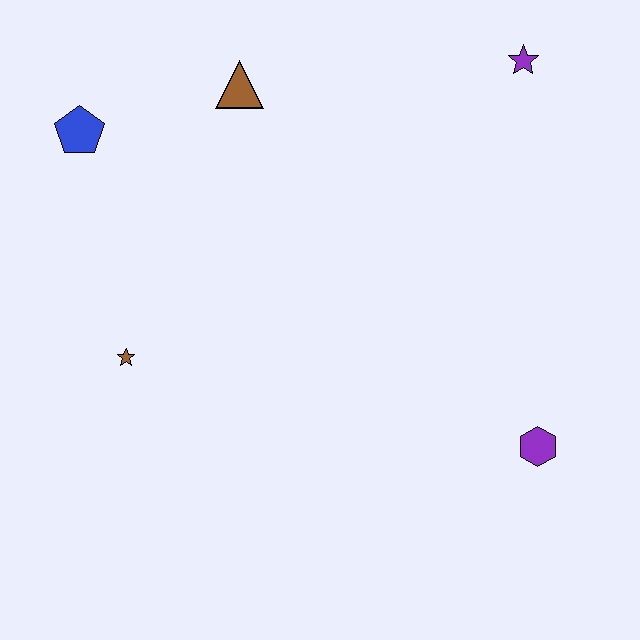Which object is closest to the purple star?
The brown triangle is closest to the purple star.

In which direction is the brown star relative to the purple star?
The brown star is to the left of the purple star.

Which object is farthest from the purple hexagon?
The blue pentagon is farthest from the purple hexagon.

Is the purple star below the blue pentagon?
No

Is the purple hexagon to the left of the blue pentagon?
No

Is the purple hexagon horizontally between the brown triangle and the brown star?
No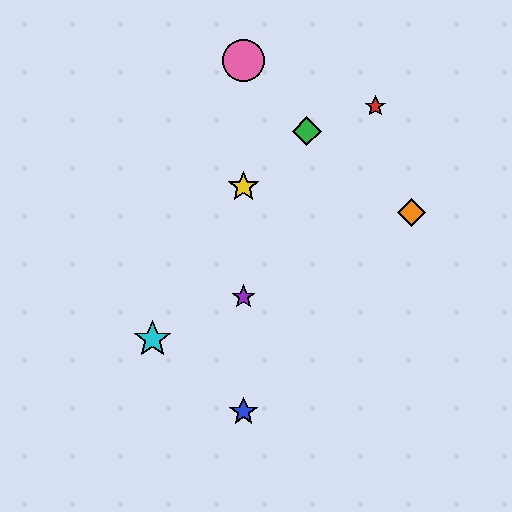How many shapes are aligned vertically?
4 shapes (the blue star, the yellow star, the purple star, the pink circle) are aligned vertically.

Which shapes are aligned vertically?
The blue star, the yellow star, the purple star, the pink circle are aligned vertically.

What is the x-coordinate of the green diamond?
The green diamond is at x≈307.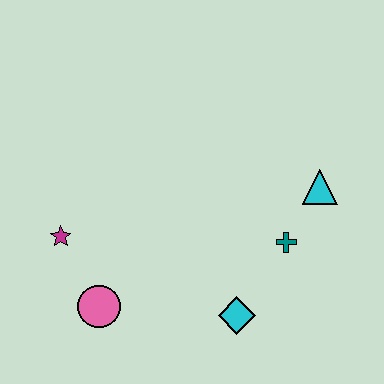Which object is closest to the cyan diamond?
The teal cross is closest to the cyan diamond.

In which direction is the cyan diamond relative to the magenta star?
The cyan diamond is to the right of the magenta star.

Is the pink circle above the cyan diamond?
Yes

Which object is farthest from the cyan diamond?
The magenta star is farthest from the cyan diamond.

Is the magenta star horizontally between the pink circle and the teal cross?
No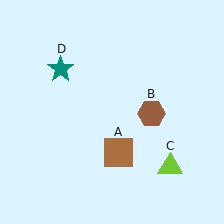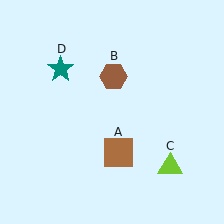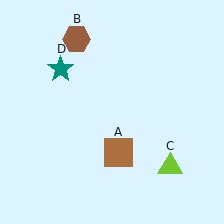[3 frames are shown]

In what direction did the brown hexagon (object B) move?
The brown hexagon (object B) moved up and to the left.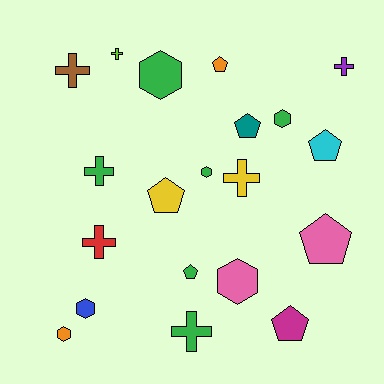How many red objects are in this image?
There is 1 red object.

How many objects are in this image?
There are 20 objects.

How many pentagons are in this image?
There are 7 pentagons.